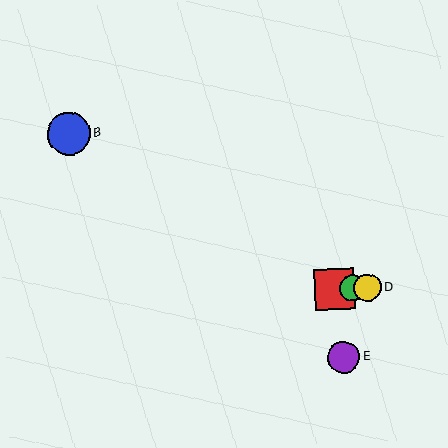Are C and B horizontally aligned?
No, C is at y≈288 and B is at y≈134.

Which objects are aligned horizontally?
Objects A, C, D are aligned horizontally.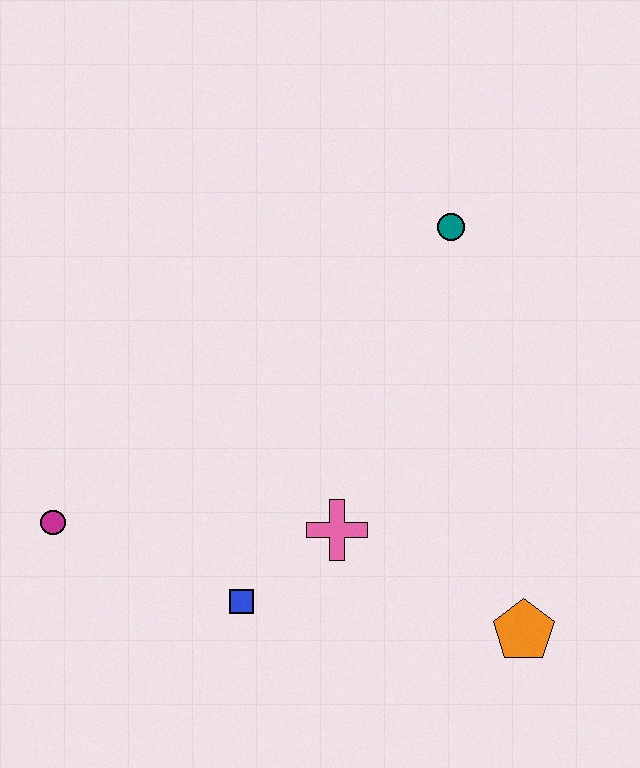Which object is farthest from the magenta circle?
The teal circle is farthest from the magenta circle.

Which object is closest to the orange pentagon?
The pink cross is closest to the orange pentagon.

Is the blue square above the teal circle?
No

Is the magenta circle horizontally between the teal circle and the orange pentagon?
No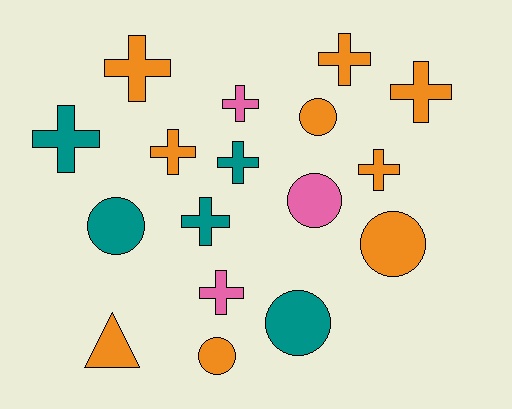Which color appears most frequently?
Orange, with 9 objects.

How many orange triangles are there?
There is 1 orange triangle.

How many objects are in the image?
There are 17 objects.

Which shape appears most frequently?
Cross, with 10 objects.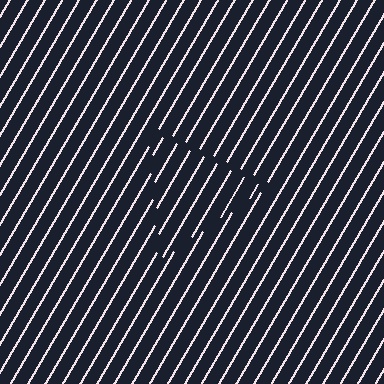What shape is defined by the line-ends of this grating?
An illusory triangle. The interior of the shape contains the same grating, shifted by half a period — the contour is defined by the phase discontinuity where line-ends from the inner and outer gratings abut.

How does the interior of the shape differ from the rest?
The interior of the shape contains the same grating, shifted by half a period — the contour is defined by the phase discontinuity where line-ends from the inner and outer gratings abut.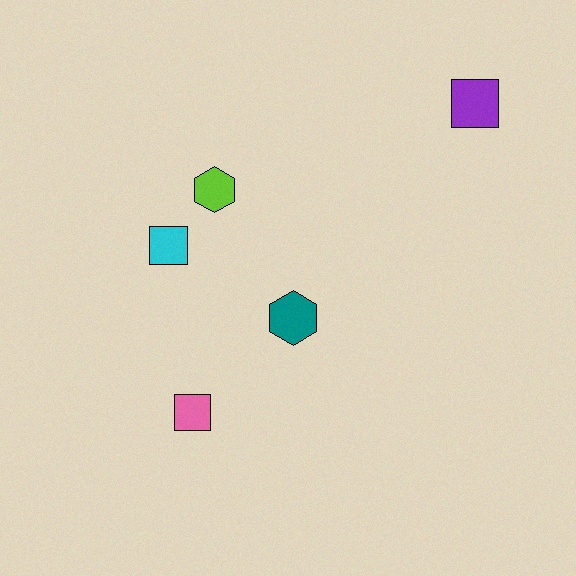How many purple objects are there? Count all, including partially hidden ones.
There is 1 purple object.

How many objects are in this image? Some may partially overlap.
There are 5 objects.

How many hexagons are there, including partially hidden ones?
There are 2 hexagons.